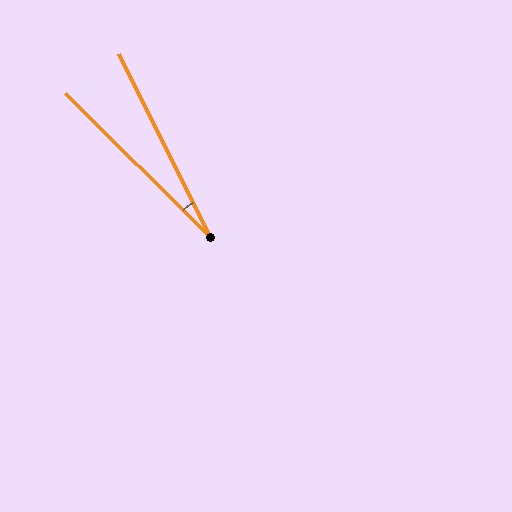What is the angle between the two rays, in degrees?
Approximately 19 degrees.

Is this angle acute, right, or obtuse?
It is acute.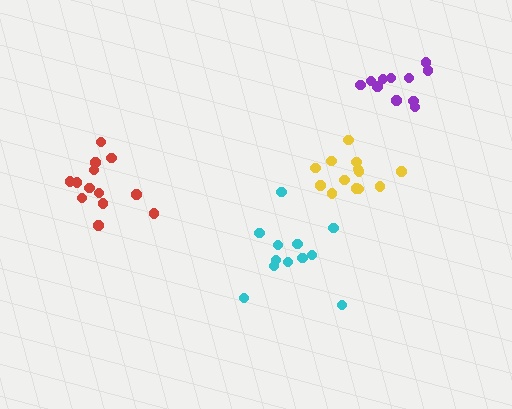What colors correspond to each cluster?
The clusters are colored: cyan, red, yellow, purple.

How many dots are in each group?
Group 1: 12 dots, Group 2: 13 dots, Group 3: 13 dots, Group 4: 11 dots (49 total).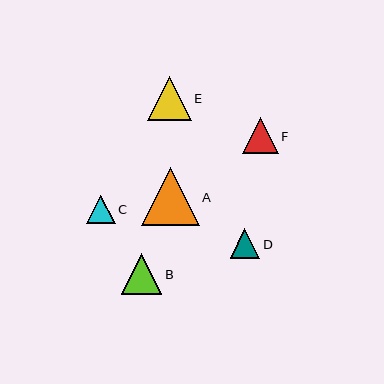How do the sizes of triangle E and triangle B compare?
Triangle E and triangle B are approximately the same size.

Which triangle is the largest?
Triangle A is the largest with a size of approximately 58 pixels.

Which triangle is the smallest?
Triangle C is the smallest with a size of approximately 28 pixels.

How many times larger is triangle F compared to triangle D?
Triangle F is approximately 1.2 times the size of triangle D.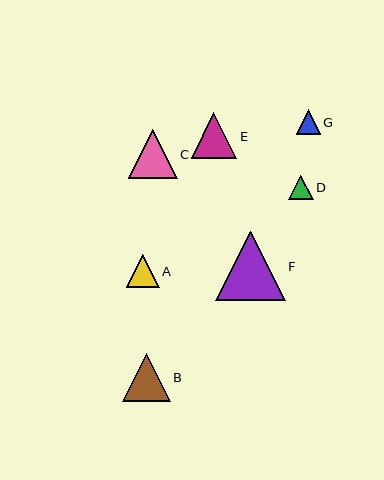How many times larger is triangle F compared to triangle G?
Triangle F is approximately 2.9 times the size of triangle G.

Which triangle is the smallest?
Triangle G is the smallest with a size of approximately 24 pixels.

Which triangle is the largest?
Triangle F is the largest with a size of approximately 69 pixels.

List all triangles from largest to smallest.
From largest to smallest: F, C, B, E, A, D, G.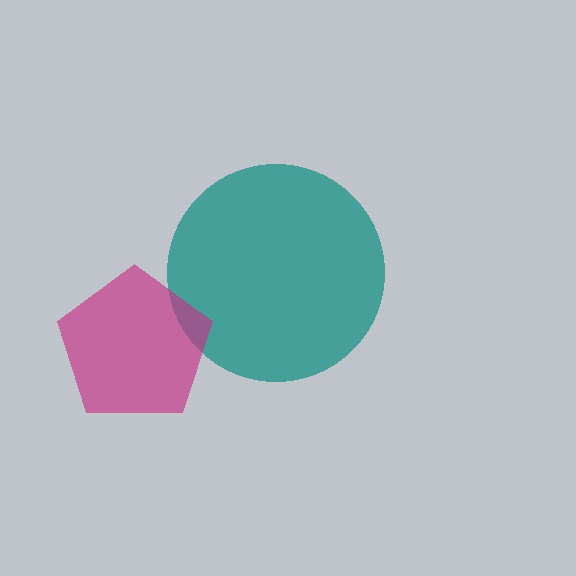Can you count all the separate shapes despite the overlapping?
Yes, there are 2 separate shapes.